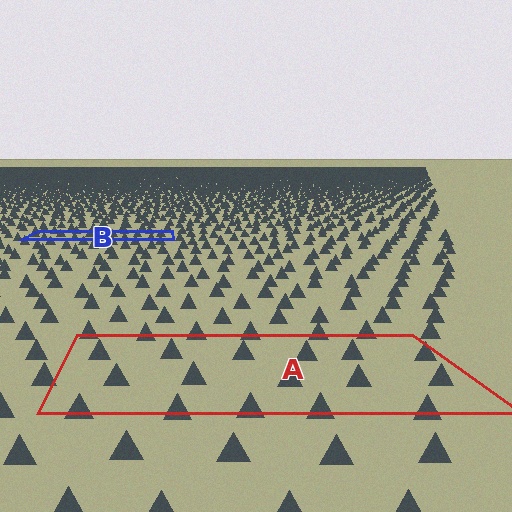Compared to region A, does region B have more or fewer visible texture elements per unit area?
Region B has more texture elements per unit area — they are packed more densely because it is farther away.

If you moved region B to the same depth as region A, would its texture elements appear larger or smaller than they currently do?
They would appear larger. At a closer depth, the same texture elements are projected at a bigger on-screen size.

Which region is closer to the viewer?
Region A is closer. The texture elements there are larger and more spread out.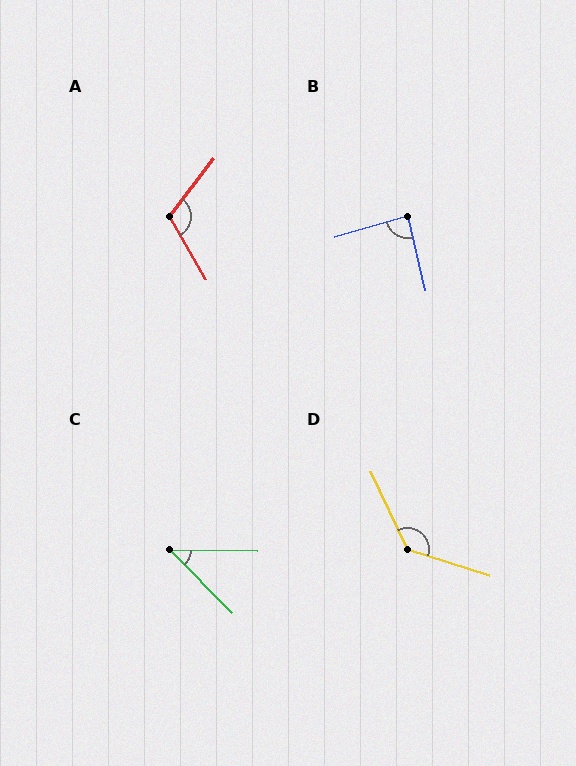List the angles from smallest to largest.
C (45°), B (88°), A (112°), D (132°).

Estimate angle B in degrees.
Approximately 88 degrees.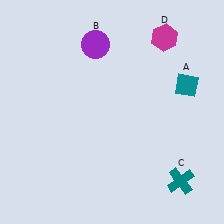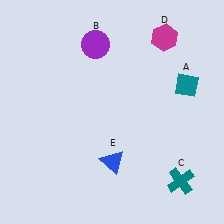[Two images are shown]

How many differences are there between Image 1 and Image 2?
There is 1 difference between the two images.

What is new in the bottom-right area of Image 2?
A blue triangle (E) was added in the bottom-right area of Image 2.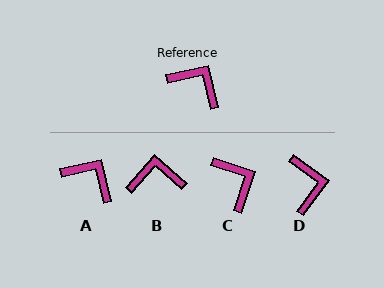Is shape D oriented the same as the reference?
No, it is off by about 49 degrees.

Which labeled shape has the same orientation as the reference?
A.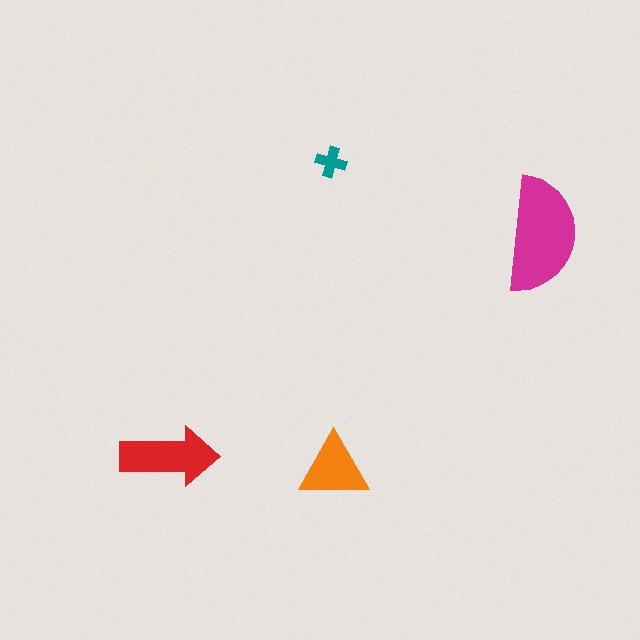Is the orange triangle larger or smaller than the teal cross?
Larger.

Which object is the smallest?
The teal cross.